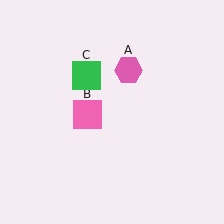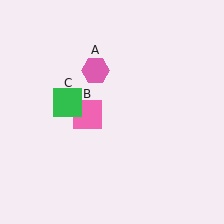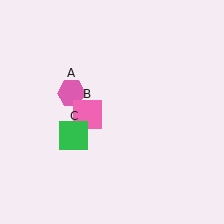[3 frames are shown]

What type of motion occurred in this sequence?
The pink hexagon (object A), green square (object C) rotated counterclockwise around the center of the scene.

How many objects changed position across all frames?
2 objects changed position: pink hexagon (object A), green square (object C).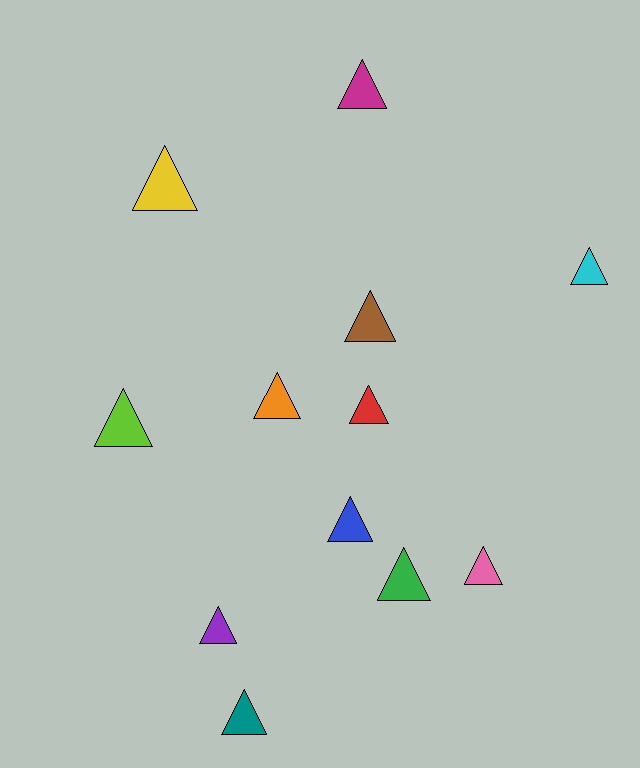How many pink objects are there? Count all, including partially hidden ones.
There is 1 pink object.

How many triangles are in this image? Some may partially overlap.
There are 12 triangles.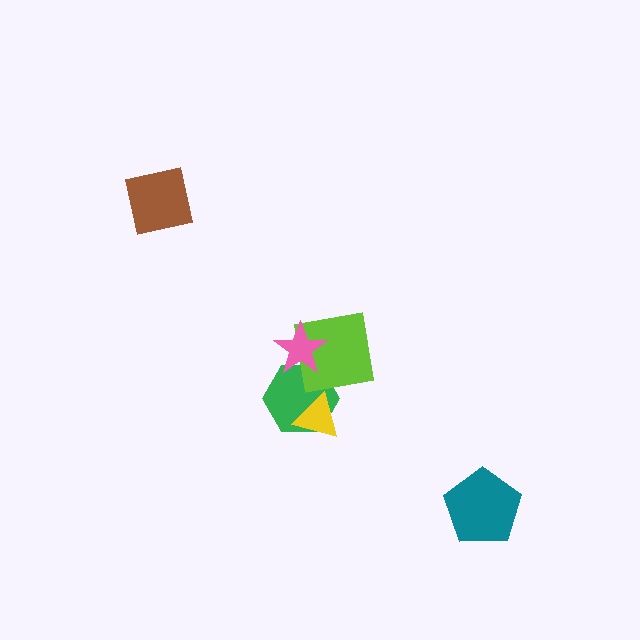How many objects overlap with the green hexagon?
3 objects overlap with the green hexagon.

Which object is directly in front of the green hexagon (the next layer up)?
The yellow triangle is directly in front of the green hexagon.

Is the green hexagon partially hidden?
Yes, it is partially covered by another shape.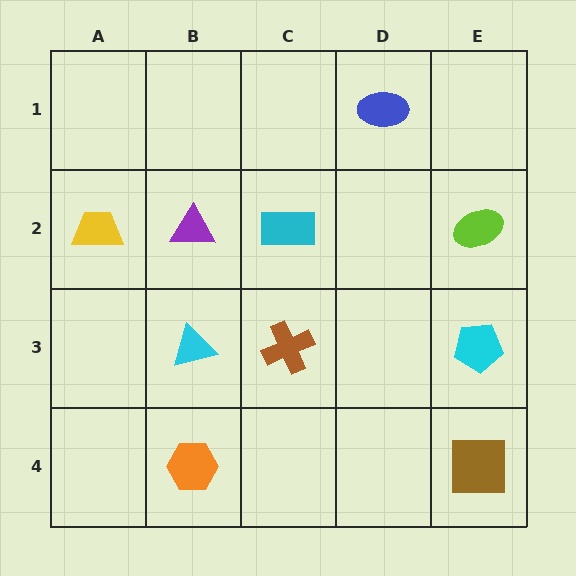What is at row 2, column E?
A lime ellipse.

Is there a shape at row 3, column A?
No, that cell is empty.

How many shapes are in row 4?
2 shapes.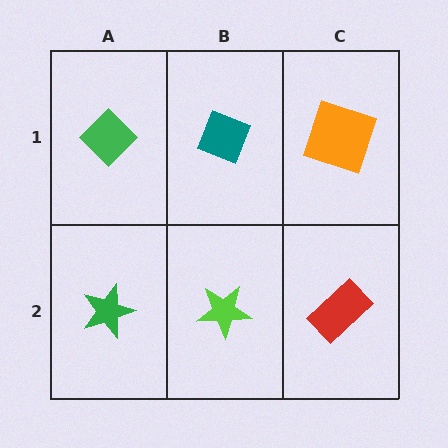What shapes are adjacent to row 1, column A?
A green star (row 2, column A), a teal diamond (row 1, column B).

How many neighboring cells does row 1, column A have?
2.